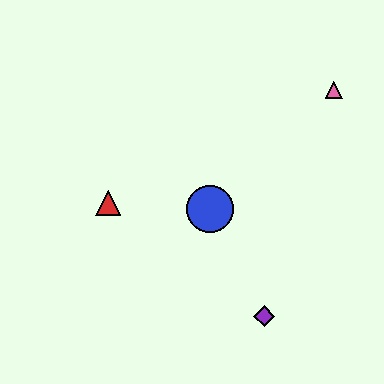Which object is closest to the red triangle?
The blue circle is closest to the red triangle.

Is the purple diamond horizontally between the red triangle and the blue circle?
No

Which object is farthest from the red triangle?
The pink triangle is farthest from the red triangle.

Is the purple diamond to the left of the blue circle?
No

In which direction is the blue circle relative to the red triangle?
The blue circle is to the right of the red triangle.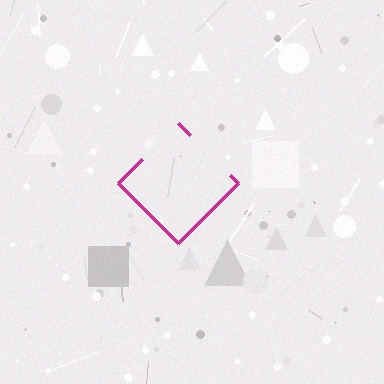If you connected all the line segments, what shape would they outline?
They would outline a diamond.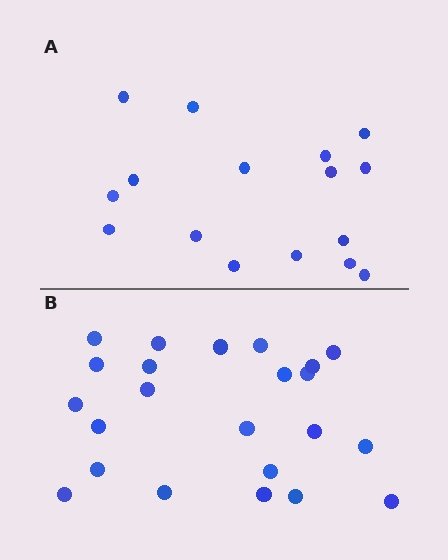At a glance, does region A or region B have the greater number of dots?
Region B (the bottom region) has more dots.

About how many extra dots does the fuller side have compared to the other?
Region B has roughly 8 or so more dots than region A.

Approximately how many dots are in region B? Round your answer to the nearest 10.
About 20 dots. (The exact count is 23, which rounds to 20.)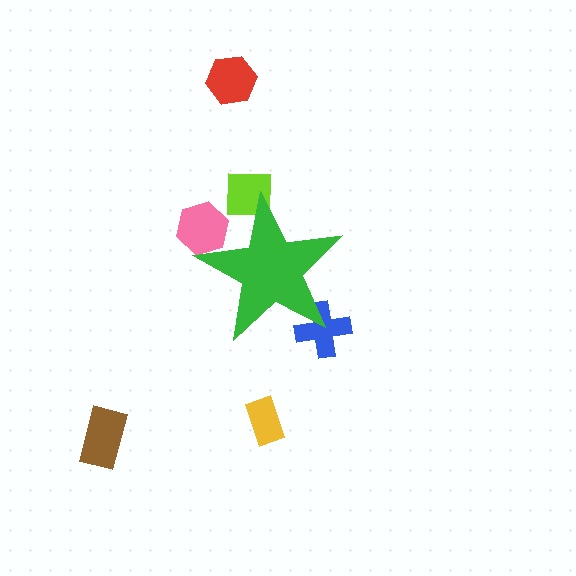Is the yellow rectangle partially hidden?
No, the yellow rectangle is fully visible.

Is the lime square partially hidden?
Yes, the lime square is partially hidden behind the green star.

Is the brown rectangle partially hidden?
No, the brown rectangle is fully visible.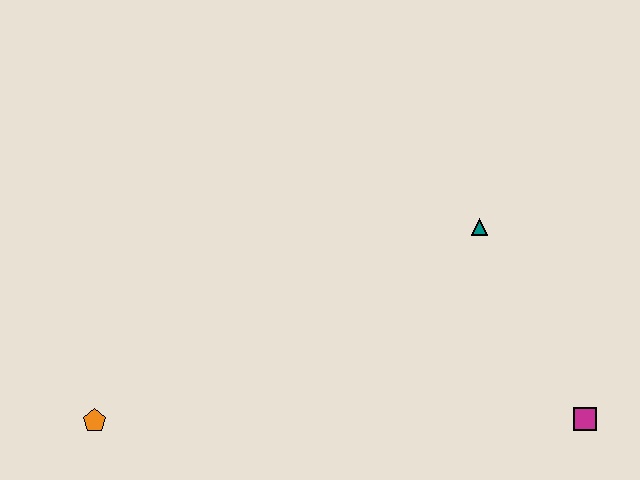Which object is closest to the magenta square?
The teal triangle is closest to the magenta square.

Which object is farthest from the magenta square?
The orange pentagon is farthest from the magenta square.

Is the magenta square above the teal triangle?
No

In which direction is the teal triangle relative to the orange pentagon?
The teal triangle is to the right of the orange pentagon.